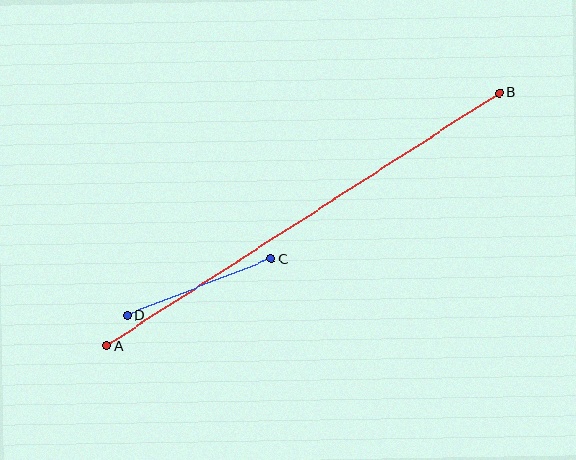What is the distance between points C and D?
The distance is approximately 155 pixels.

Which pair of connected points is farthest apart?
Points A and B are farthest apart.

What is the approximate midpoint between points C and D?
The midpoint is at approximately (199, 287) pixels.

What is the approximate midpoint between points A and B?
The midpoint is at approximately (303, 219) pixels.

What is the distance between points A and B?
The distance is approximately 467 pixels.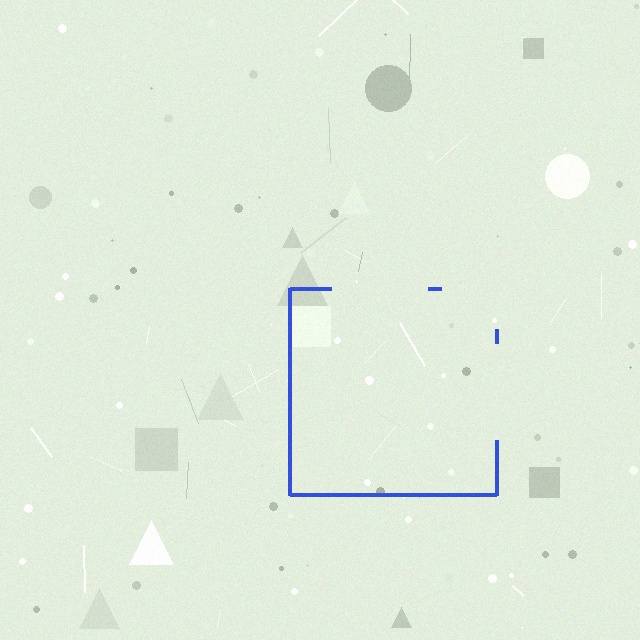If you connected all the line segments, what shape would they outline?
They would outline a square.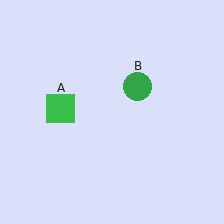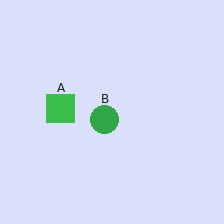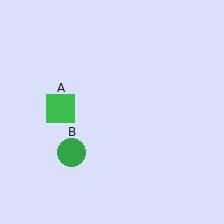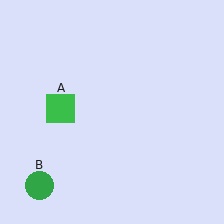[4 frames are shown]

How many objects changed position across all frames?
1 object changed position: green circle (object B).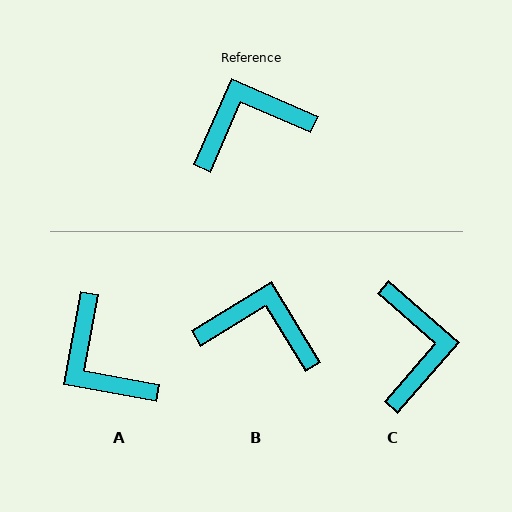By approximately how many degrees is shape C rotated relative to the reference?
Approximately 108 degrees clockwise.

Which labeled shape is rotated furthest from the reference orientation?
C, about 108 degrees away.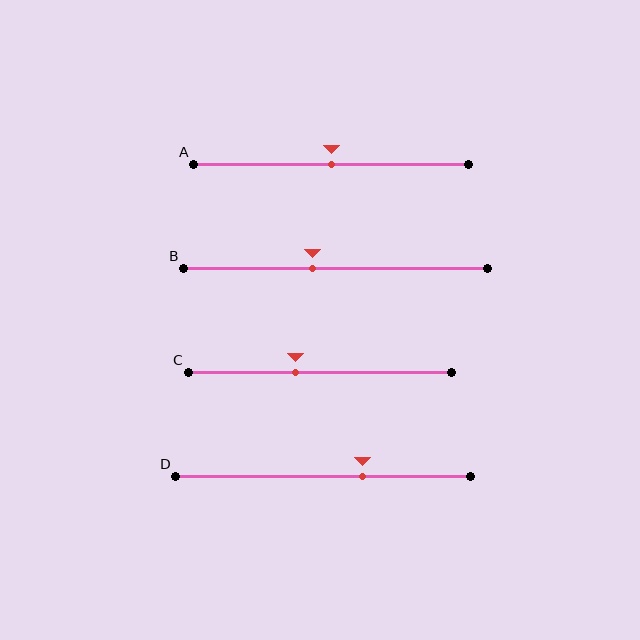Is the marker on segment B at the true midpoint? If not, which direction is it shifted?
No, the marker on segment B is shifted to the left by about 8% of the segment length.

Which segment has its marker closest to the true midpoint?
Segment A has its marker closest to the true midpoint.